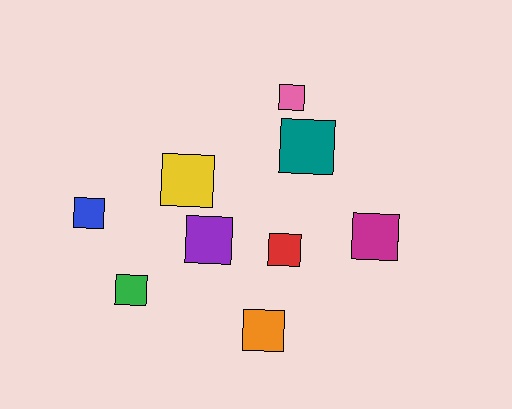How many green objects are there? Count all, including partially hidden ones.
There is 1 green object.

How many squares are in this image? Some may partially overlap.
There are 9 squares.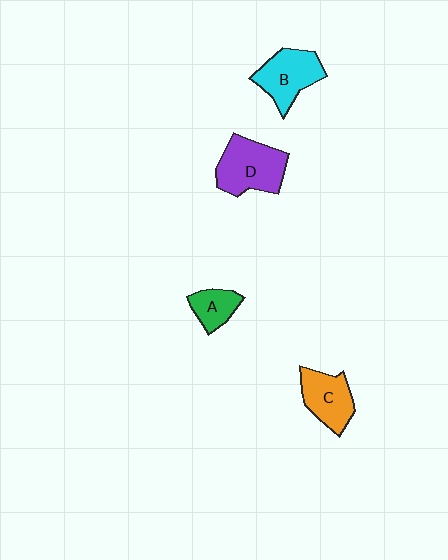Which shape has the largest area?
Shape D (purple).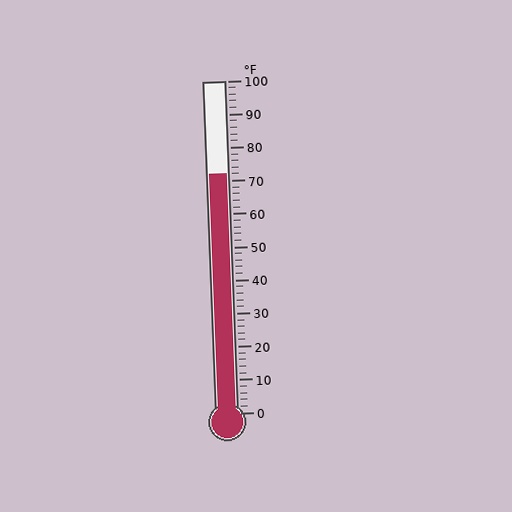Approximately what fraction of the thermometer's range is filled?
The thermometer is filled to approximately 70% of its range.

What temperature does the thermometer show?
The thermometer shows approximately 72°F.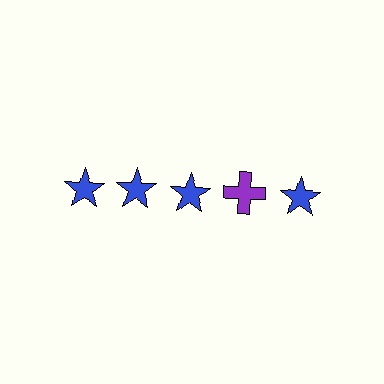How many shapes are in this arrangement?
There are 5 shapes arranged in a grid pattern.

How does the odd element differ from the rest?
It differs in both color (purple instead of blue) and shape (cross instead of star).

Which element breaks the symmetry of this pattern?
The purple cross in the top row, second from right column breaks the symmetry. All other shapes are blue stars.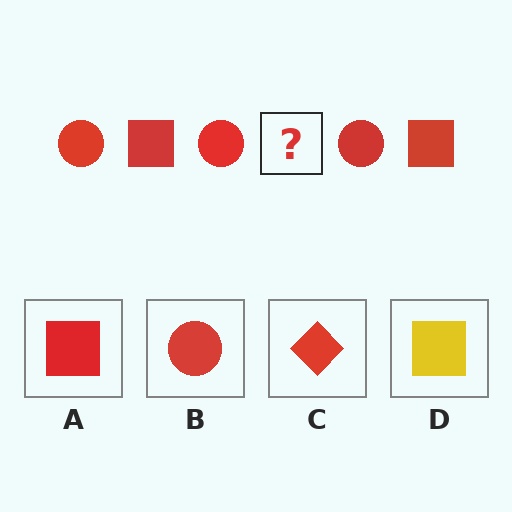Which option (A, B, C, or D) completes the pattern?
A.